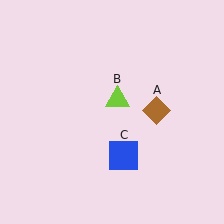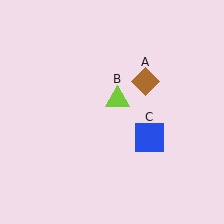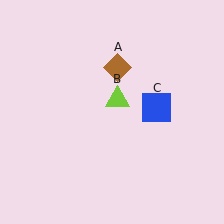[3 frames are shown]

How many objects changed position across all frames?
2 objects changed position: brown diamond (object A), blue square (object C).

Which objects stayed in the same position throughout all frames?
Lime triangle (object B) remained stationary.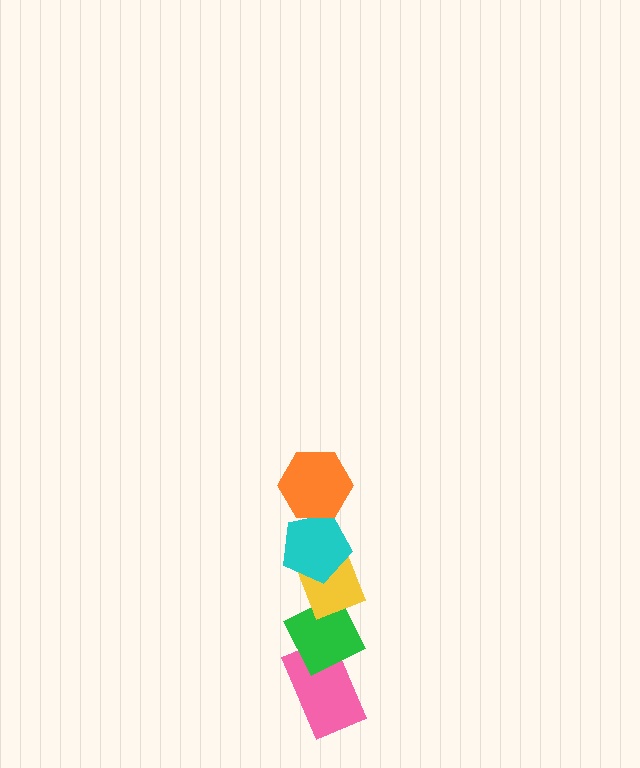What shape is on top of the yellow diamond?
The cyan pentagon is on top of the yellow diamond.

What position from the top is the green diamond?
The green diamond is 4th from the top.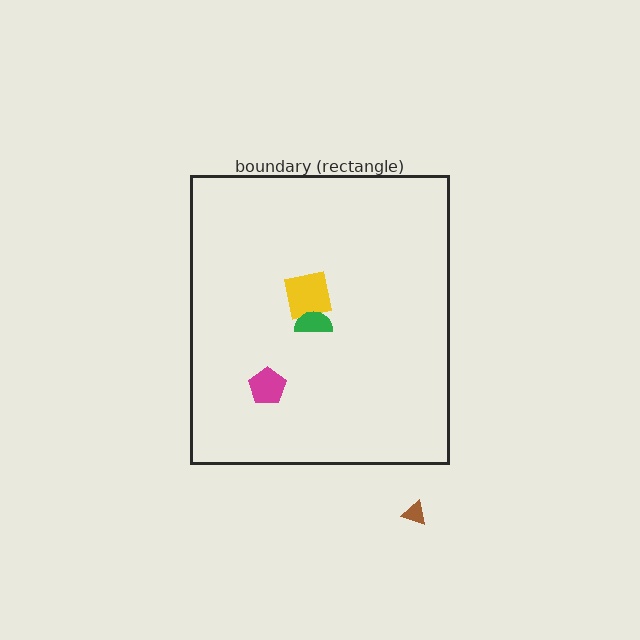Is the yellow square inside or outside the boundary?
Inside.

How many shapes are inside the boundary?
3 inside, 1 outside.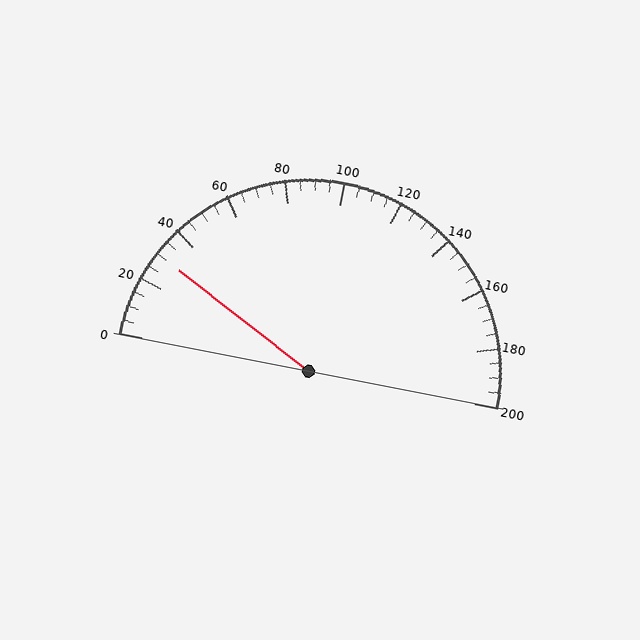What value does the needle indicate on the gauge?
The needle indicates approximately 30.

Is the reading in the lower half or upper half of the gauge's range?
The reading is in the lower half of the range (0 to 200).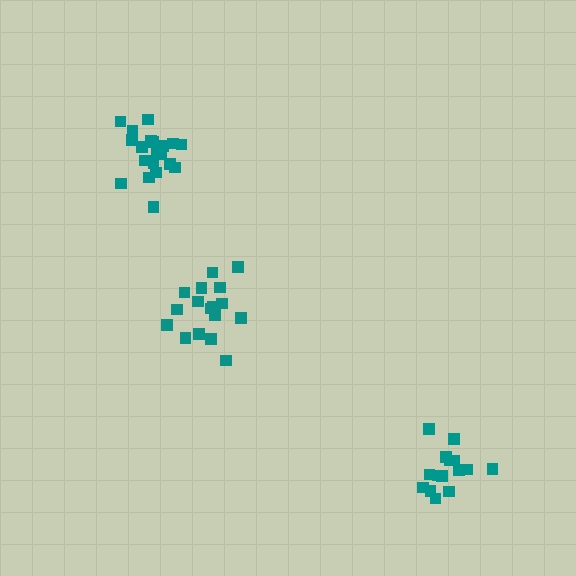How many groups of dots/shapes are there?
There are 3 groups.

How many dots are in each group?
Group 1: 17 dots, Group 2: 20 dots, Group 3: 15 dots (52 total).